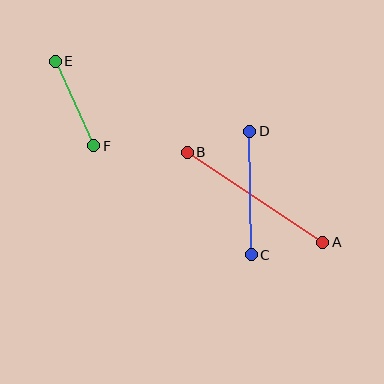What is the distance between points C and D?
The distance is approximately 123 pixels.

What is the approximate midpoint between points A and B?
The midpoint is at approximately (255, 197) pixels.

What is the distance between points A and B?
The distance is approximately 163 pixels.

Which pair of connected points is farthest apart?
Points A and B are farthest apart.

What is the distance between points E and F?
The distance is approximately 93 pixels.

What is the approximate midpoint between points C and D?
The midpoint is at approximately (250, 193) pixels.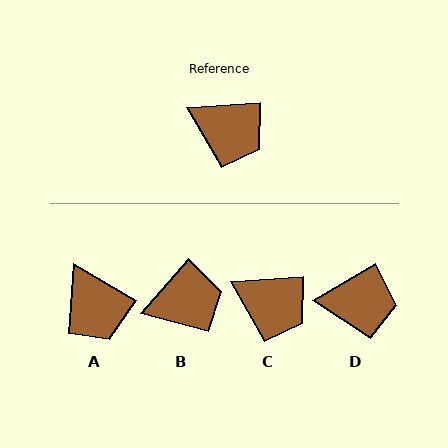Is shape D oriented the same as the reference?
No, it is off by about 27 degrees.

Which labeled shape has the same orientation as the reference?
C.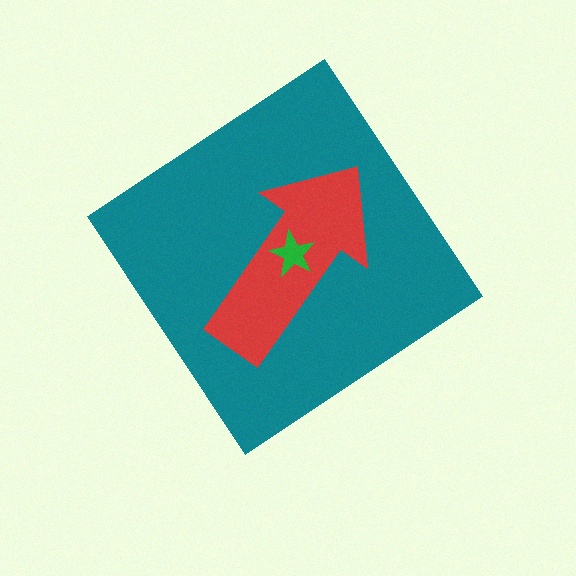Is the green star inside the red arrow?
Yes.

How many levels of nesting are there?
3.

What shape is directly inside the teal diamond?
The red arrow.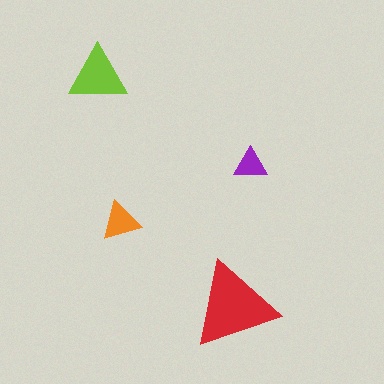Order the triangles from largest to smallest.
the red one, the lime one, the orange one, the purple one.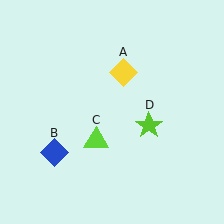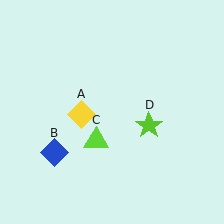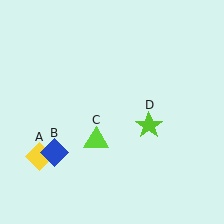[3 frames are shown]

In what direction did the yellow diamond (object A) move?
The yellow diamond (object A) moved down and to the left.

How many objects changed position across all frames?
1 object changed position: yellow diamond (object A).